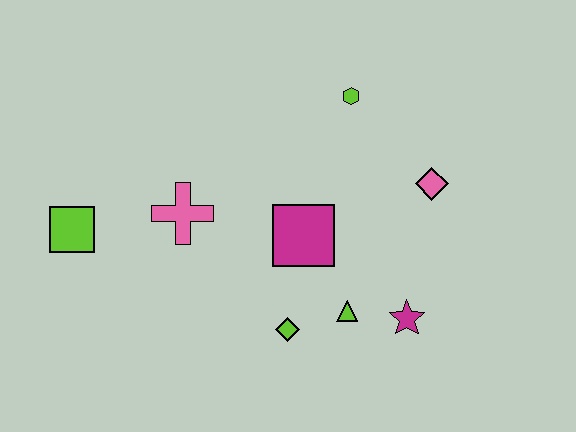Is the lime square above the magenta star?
Yes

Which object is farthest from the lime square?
The pink diamond is farthest from the lime square.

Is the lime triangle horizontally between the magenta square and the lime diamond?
No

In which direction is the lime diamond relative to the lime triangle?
The lime diamond is to the left of the lime triangle.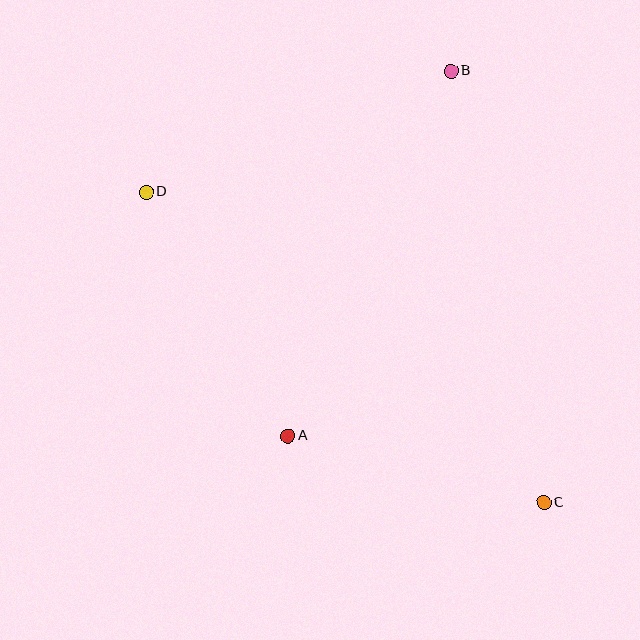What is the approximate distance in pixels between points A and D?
The distance between A and D is approximately 282 pixels.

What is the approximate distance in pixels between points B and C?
The distance between B and C is approximately 441 pixels.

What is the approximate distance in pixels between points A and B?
The distance between A and B is approximately 399 pixels.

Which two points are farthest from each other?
Points C and D are farthest from each other.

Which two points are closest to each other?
Points A and C are closest to each other.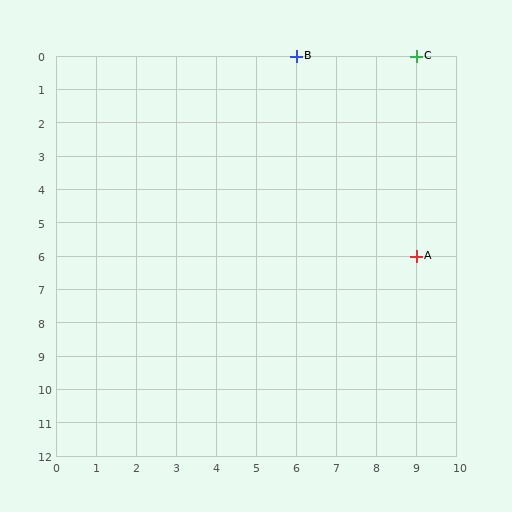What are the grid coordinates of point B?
Point B is at grid coordinates (6, 0).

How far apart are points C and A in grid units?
Points C and A are 6 rows apart.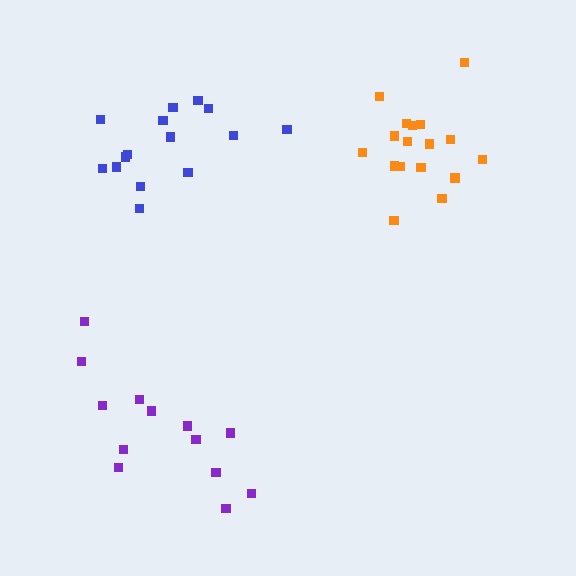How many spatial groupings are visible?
There are 3 spatial groupings.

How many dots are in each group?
Group 1: 13 dots, Group 2: 15 dots, Group 3: 17 dots (45 total).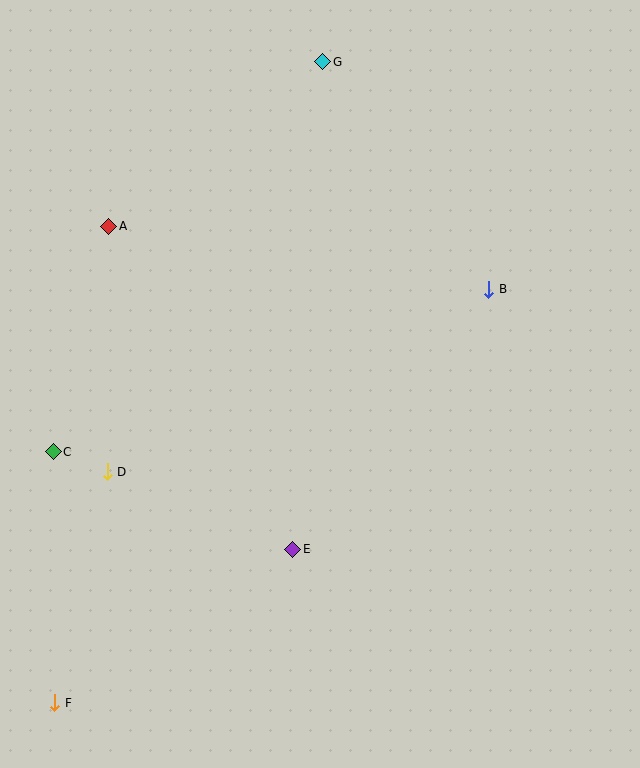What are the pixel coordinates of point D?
Point D is at (107, 472).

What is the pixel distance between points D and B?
The distance between D and B is 423 pixels.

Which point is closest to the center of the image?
Point E at (293, 549) is closest to the center.